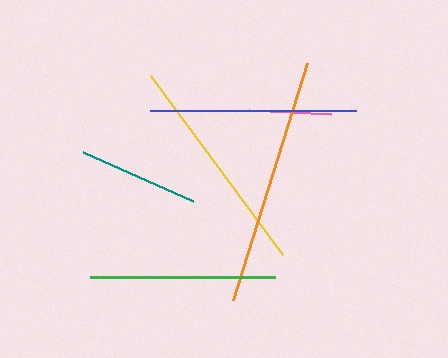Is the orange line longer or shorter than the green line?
The orange line is longer than the green line.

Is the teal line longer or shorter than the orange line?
The orange line is longer than the teal line.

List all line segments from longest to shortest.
From longest to shortest: orange, yellow, blue, green, teal, pink.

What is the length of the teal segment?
The teal segment is approximately 121 pixels long.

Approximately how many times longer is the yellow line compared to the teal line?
The yellow line is approximately 1.8 times the length of the teal line.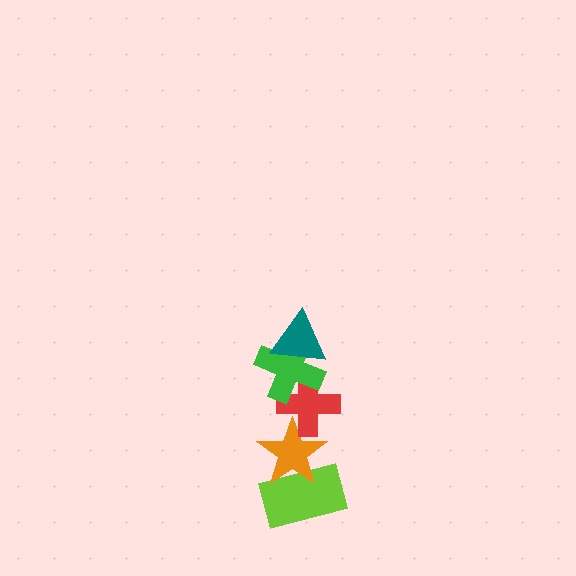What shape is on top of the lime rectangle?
The orange star is on top of the lime rectangle.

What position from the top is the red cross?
The red cross is 3rd from the top.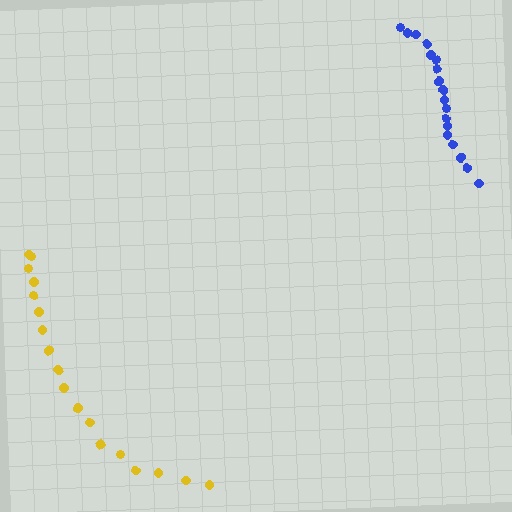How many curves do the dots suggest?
There are 2 distinct paths.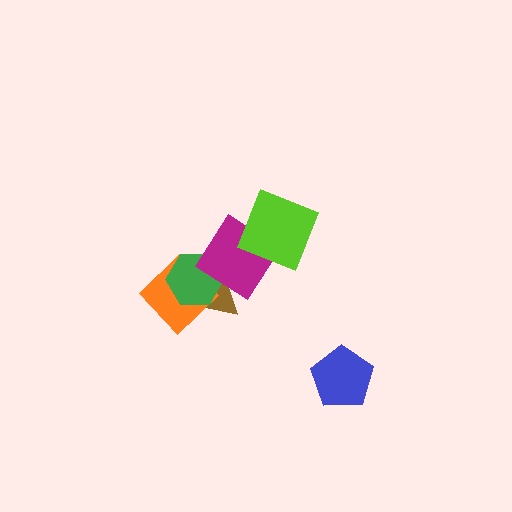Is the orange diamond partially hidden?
Yes, it is partially covered by another shape.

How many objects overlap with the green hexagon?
3 objects overlap with the green hexagon.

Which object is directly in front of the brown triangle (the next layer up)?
The orange diamond is directly in front of the brown triangle.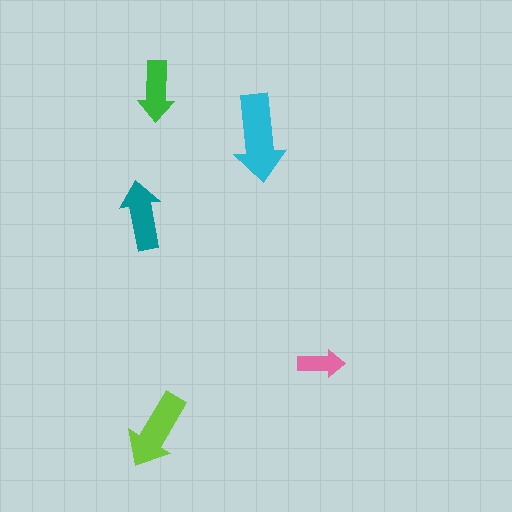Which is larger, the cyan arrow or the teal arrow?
The cyan one.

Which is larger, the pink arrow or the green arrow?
The green one.